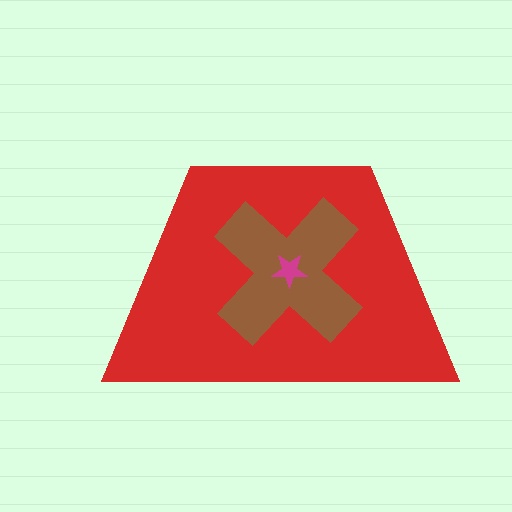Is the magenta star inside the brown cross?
Yes.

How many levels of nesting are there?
3.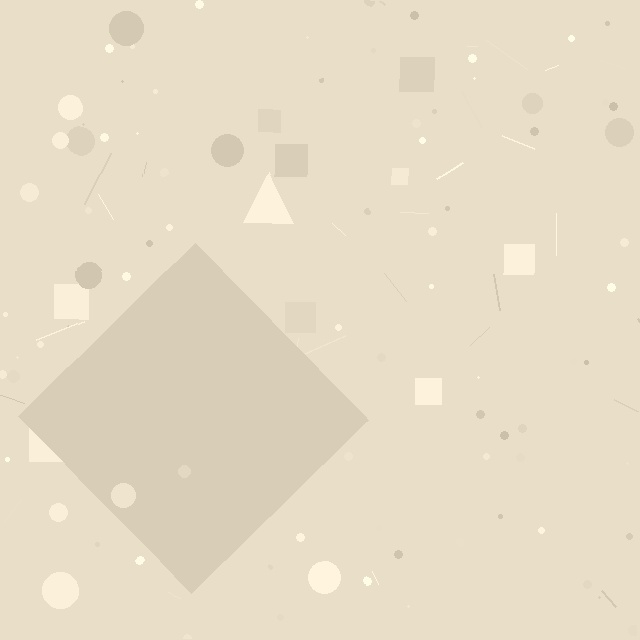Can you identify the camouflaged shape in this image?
The camouflaged shape is a diamond.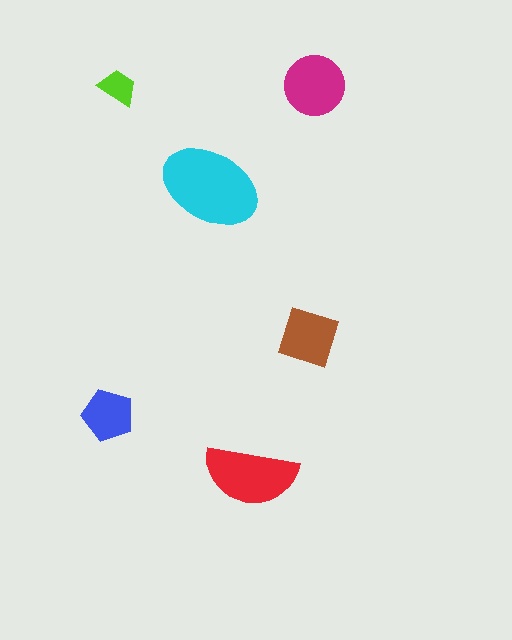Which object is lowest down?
The red semicircle is bottommost.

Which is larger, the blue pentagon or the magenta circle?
The magenta circle.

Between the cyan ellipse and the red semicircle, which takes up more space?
The cyan ellipse.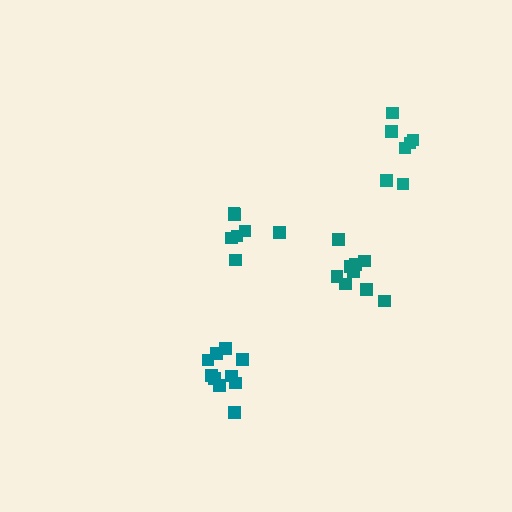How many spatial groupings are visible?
There are 4 spatial groupings.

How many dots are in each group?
Group 1: 9 dots, Group 2: 7 dots, Group 3: 7 dots, Group 4: 10 dots (33 total).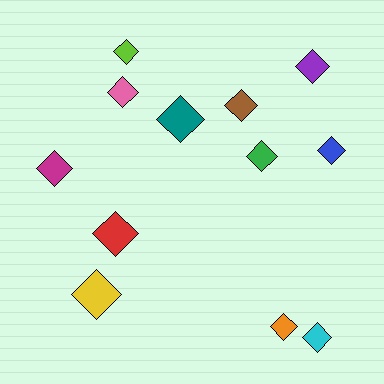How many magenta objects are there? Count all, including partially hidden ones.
There is 1 magenta object.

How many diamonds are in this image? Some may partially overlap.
There are 12 diamonds.